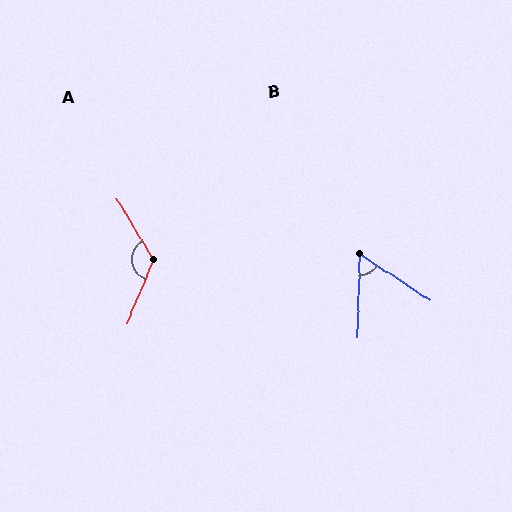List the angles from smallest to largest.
B (59°), A (127°).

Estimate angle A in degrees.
Approximately 127 degrees.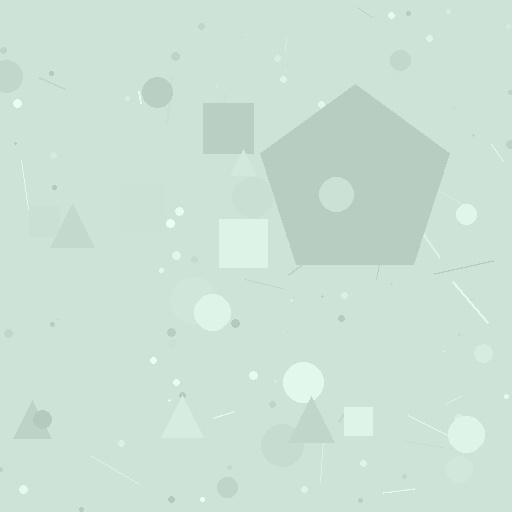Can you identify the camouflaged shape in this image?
The camouflaged shape is a pentagon.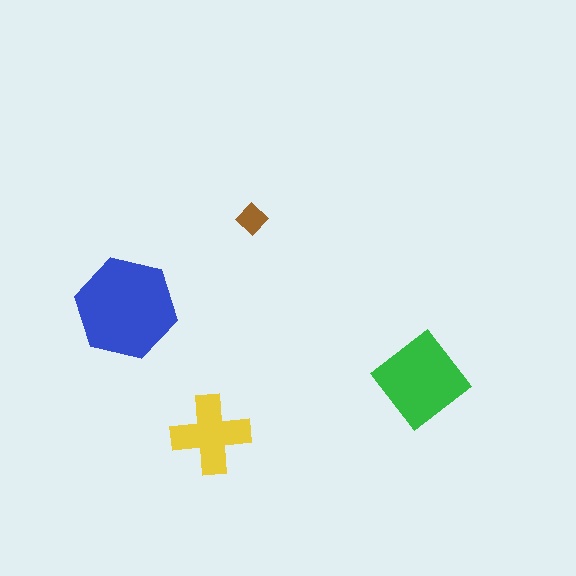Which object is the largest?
The blue hexagon.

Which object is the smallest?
The brown diamond.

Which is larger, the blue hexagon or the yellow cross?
The blue hexagon.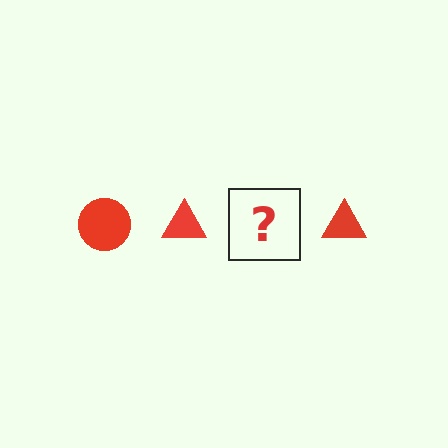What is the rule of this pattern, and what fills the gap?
The rule is that the pattern cycles through circle, triangle shapes in red. The gap should be filled with a red circle.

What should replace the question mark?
The question mark should be replaced with a red circle.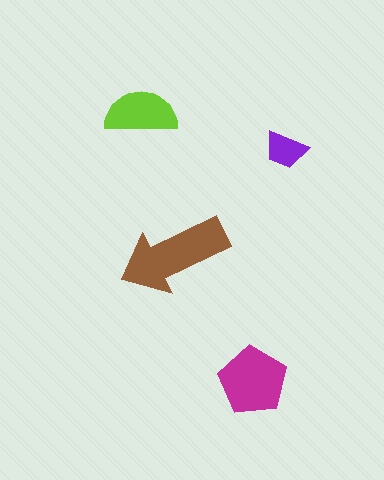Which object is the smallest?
The purple trapezoid.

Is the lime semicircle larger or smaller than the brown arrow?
Smaller.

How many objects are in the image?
There are 4 objects in the image.